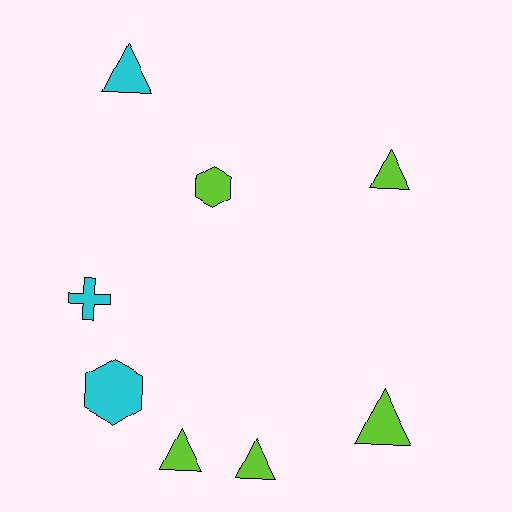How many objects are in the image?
There are 8 objects.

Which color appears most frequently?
Lime, with 5 objects.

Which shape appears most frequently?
Triangle, with 5 objects.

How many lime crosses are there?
There are no lime crosses.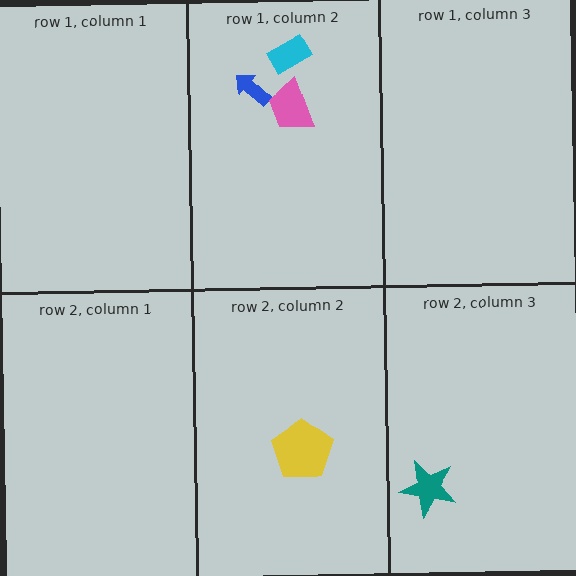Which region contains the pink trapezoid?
The row 1, column 2 region.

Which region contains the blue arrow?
The row 1, column 2 region.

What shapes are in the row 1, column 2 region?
The cyan rectangle, the blue arrow, the pink trapezoid.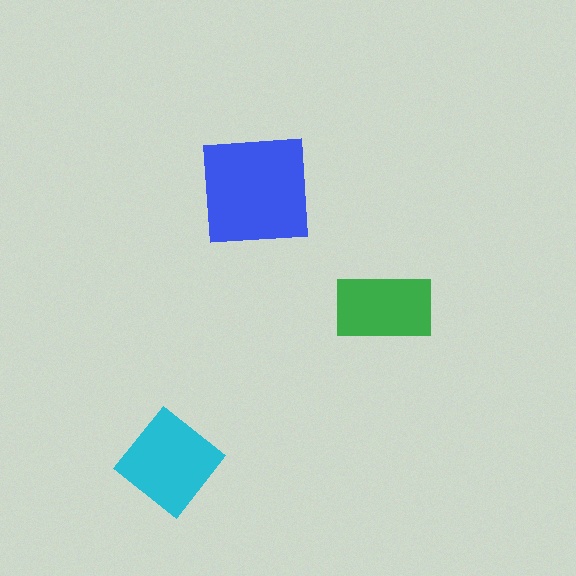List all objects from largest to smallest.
The blue square, the cyan diamond, the green rectangle.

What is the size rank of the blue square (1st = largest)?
1st.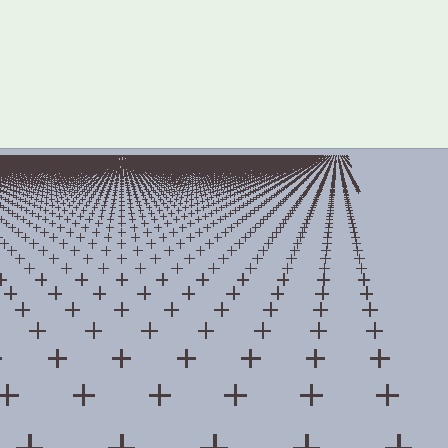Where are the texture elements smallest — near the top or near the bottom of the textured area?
Near the top.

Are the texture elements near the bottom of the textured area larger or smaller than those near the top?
Larger. Near the bottom, elements are closer to the viewer and appear at a bigger on-screen size.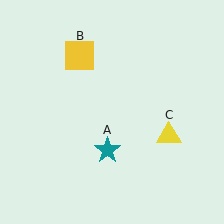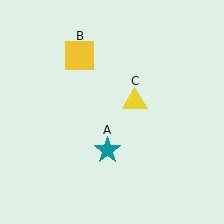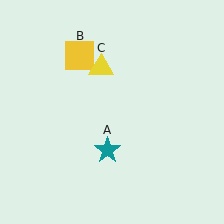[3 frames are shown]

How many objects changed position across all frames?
1 object changed position: yellow triangle (object C).